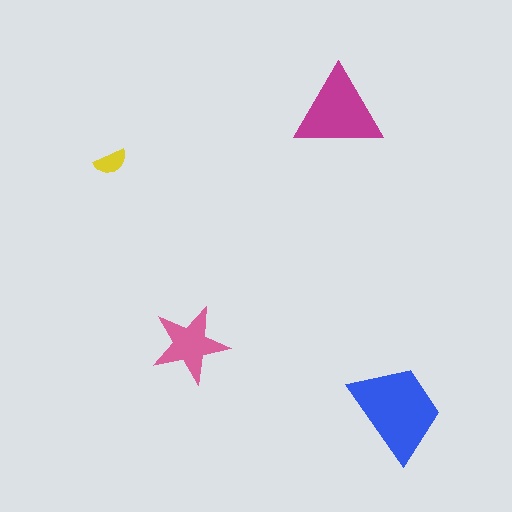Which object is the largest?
The blue trapezoid.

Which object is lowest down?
The blue trapezoid is bottommost.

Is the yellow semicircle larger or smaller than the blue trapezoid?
Smaller.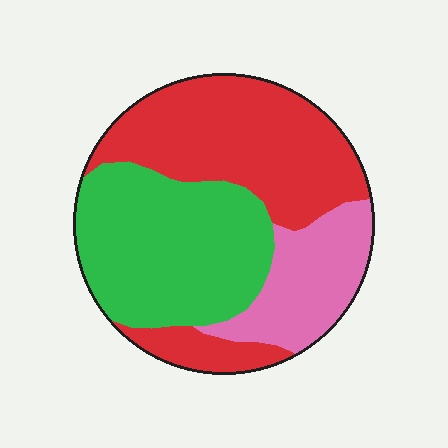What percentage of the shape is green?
Green covers around 40% of the shape.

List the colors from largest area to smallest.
From largest to smallest: red, green, pink.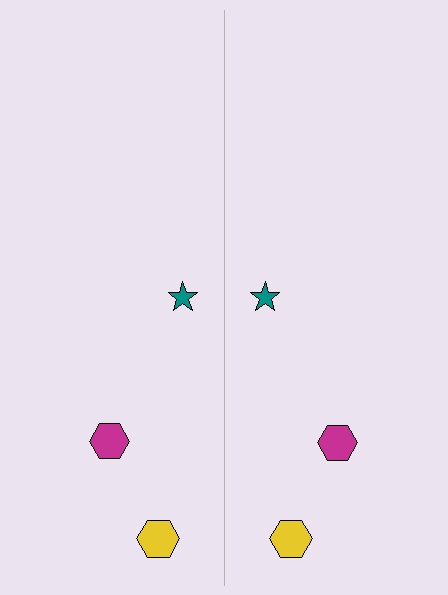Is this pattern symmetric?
Yes, this pattern has bilateral (reflection) symmetry.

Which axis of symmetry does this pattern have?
The pattern has a vertical axis of symmetry running through the center of the image.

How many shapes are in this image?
There are 6 shapes in this image.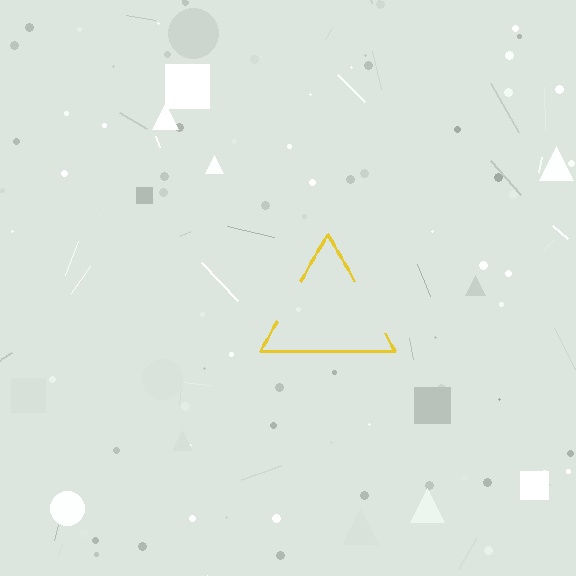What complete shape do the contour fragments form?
The contour fragments form a triangle.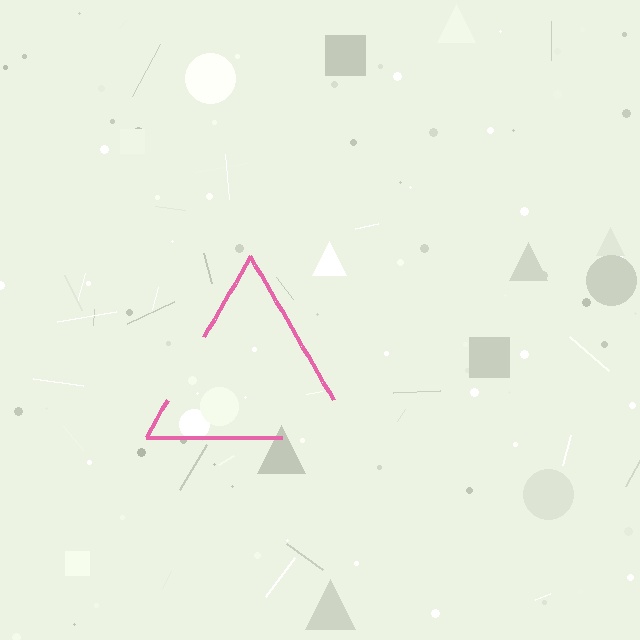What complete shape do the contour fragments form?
The contour fragments form a triangle.